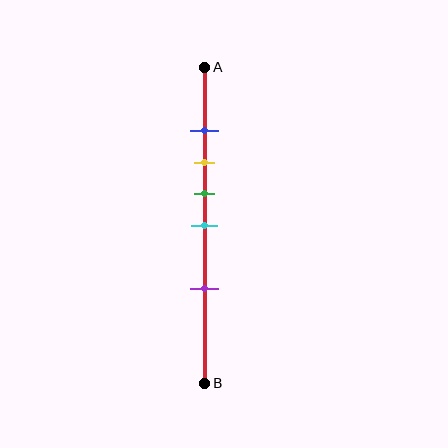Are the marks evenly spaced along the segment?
No, the marks are not evenly spaced.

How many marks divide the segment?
There are 5 marks dividing the segment.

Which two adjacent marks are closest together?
The blue and yellow marks are the closest adjacent pair.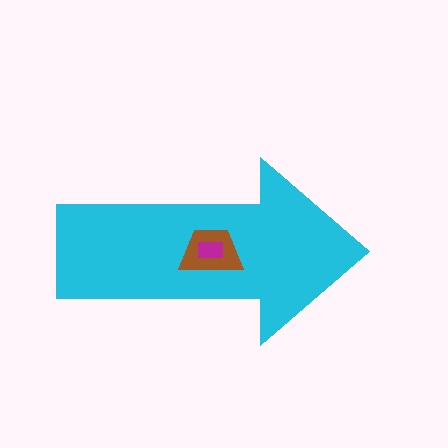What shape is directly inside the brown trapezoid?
The magenta rectangle.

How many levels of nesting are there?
3.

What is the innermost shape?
The magenta rectangle.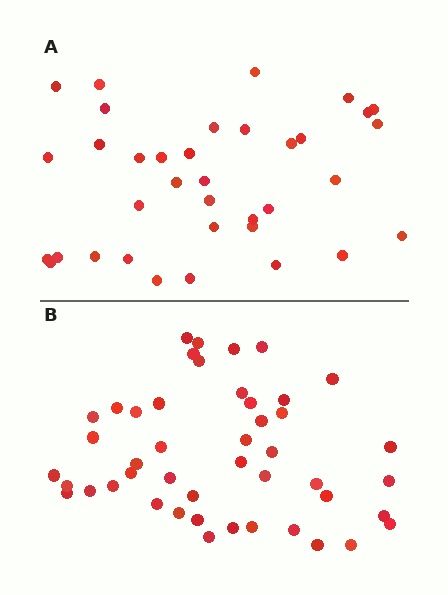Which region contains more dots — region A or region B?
Region B (the bottom region) has more dots.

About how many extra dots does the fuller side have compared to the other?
Region B has roughly 10 or so more dots than region A.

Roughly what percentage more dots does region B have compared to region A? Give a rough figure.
About 30% more.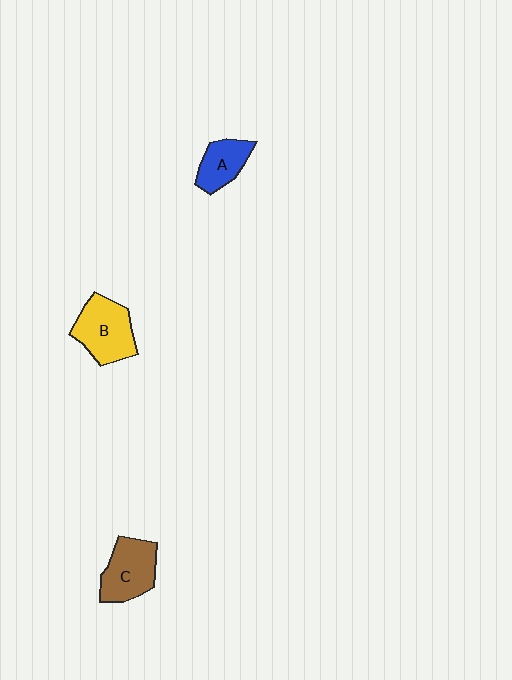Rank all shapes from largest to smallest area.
From largest to smallest: B (yellow), C (brown), A (blue).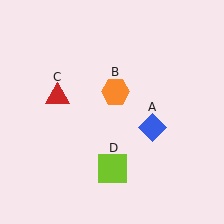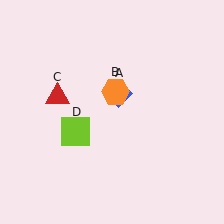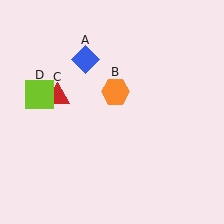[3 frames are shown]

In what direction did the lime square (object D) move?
The lime square (object D) moved up and to the left.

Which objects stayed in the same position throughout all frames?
Orange hexagon (object B) and red triangle (object C) remained stationary.